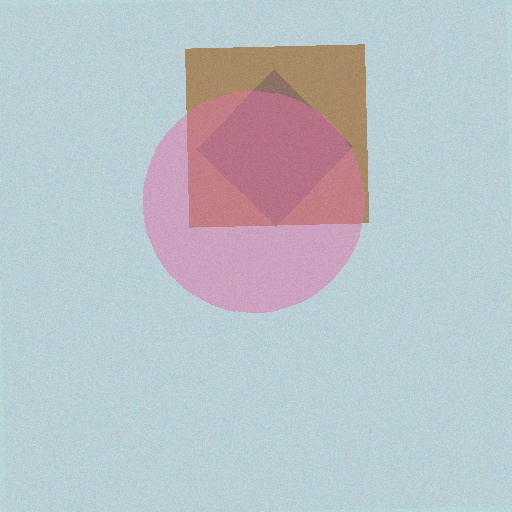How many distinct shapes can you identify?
There are 3 distinct shapes: a blue diamond, a brown square, a pink circle.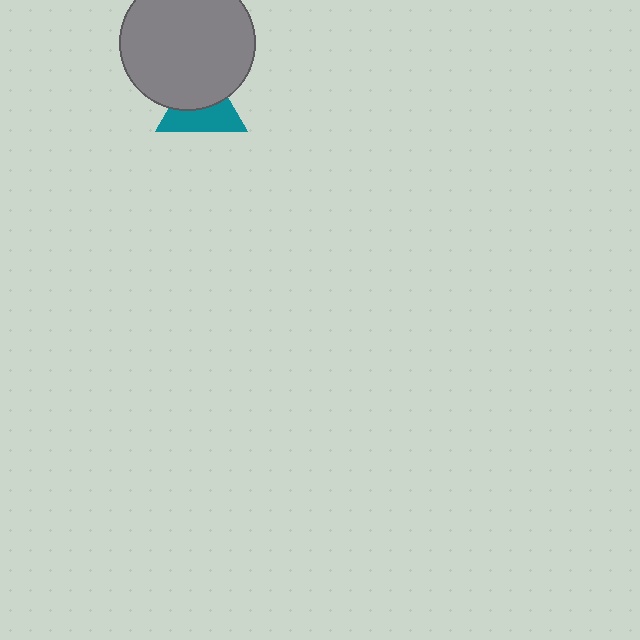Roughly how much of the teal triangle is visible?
About half of it is visible (roughly 51%).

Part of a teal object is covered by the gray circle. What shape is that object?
It is a triangle.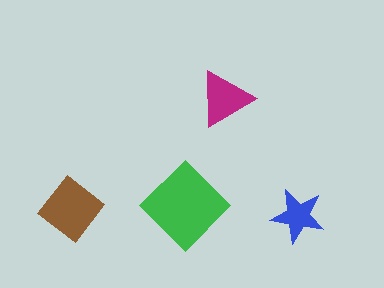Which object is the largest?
The green diamond.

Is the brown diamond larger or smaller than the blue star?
Larger.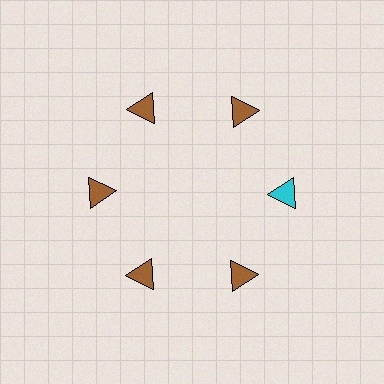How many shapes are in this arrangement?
There are 6 shapes arranged in a ring pattern.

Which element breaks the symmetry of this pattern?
The cyan triangle at roughly the 3 o'clock position breaks the symmetry. All other shapes are brown triangles.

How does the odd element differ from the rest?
It has a different color: cyan instead of brown.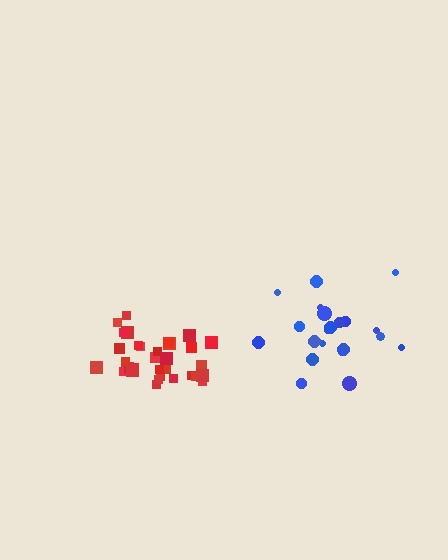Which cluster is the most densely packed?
Red.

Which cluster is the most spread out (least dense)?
Blue.